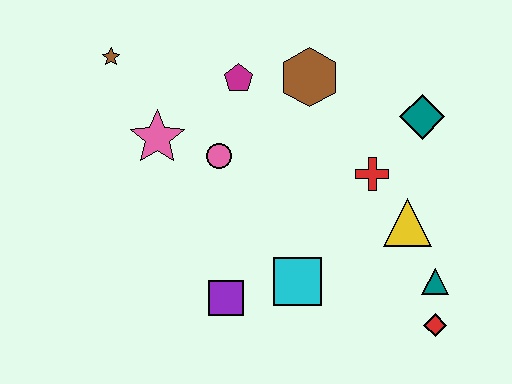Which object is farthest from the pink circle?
The red diamond is farthest from the pink circle.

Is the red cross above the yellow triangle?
Yes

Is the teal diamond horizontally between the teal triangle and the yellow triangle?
Yes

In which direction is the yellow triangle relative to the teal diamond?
The yellow triangle is below the teal diamond.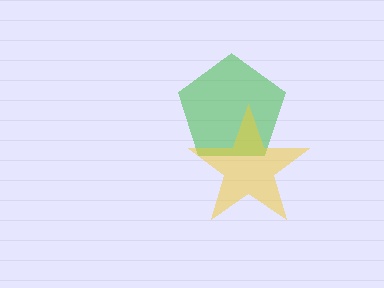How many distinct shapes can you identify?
There are 2 distinct shapes: a green pentagon, a yellow star.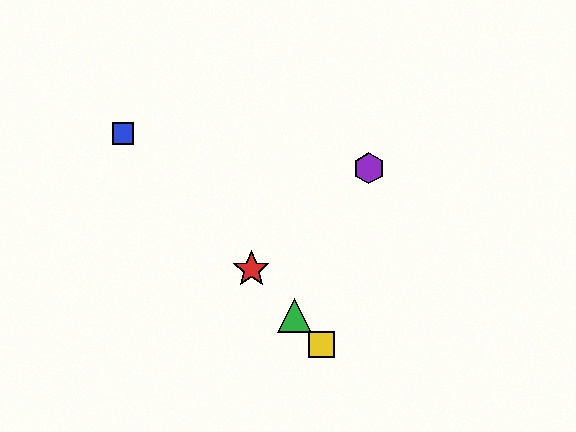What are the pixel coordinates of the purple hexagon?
The purple hexagon is at (369, 168).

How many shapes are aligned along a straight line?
4 shapes (the red star, the blue square, the green triangle, the yellow square) are aligned along a straight line.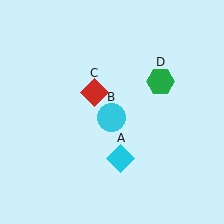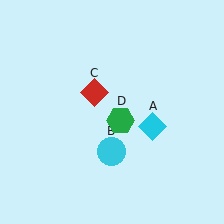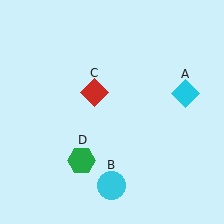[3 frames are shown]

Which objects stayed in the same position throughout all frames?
Red diamond (object C) remained stationary.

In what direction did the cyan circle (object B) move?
The cyan circle (object B) moved down.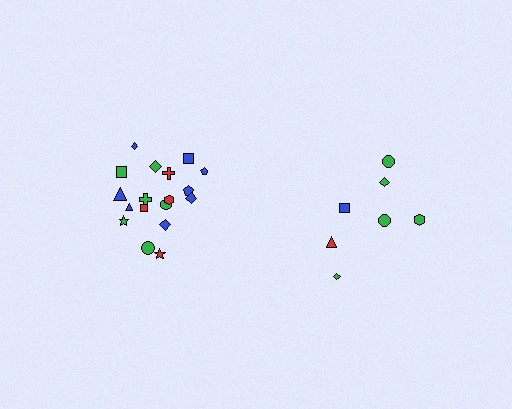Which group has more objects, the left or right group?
The left group.